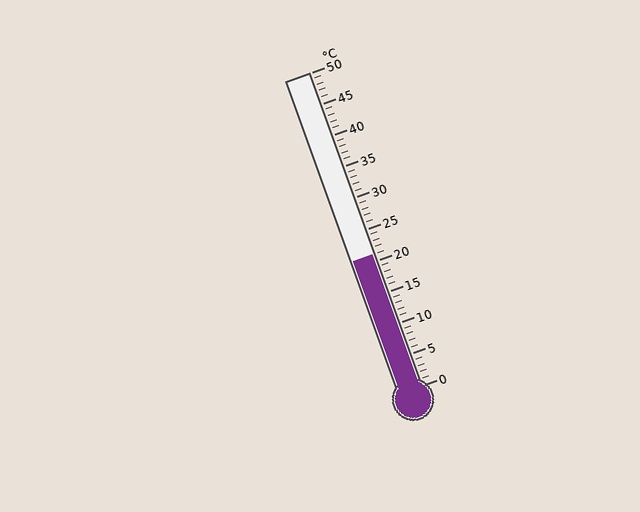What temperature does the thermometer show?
The thermometer shows approximately 21°C.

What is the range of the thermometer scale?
The thermometer scale ranges from 0°C to 50°C.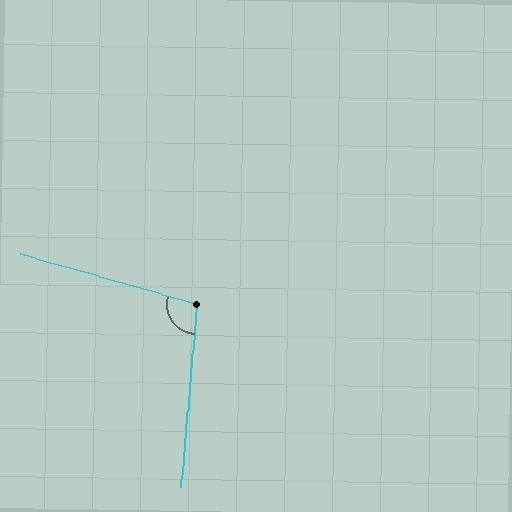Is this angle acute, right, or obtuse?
It is obtuse.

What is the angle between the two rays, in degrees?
Approximately 100 degrees.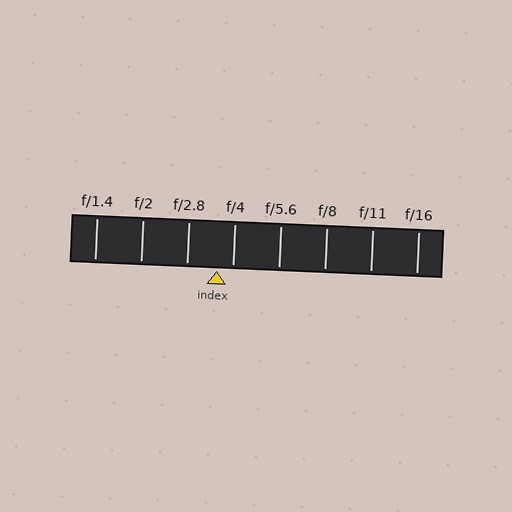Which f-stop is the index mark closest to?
The index mark is closest to f/4.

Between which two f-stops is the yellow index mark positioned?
The index mark is between f/2.8 and f/4.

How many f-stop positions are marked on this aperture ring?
There are 8 f-stop positions marked.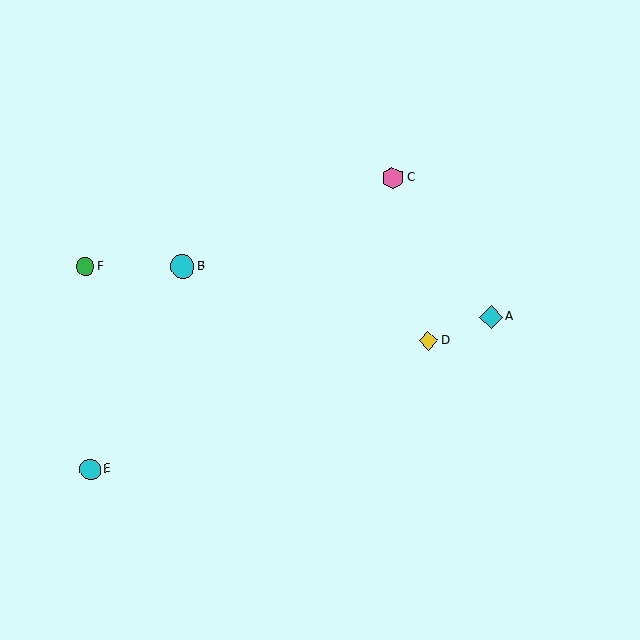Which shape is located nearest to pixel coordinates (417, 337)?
The yellow diamond (labeled D) at (428, 341) is nearest to that location.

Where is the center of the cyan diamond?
The center of the cyan diamond is at (491, 317).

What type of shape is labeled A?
Shape A is a cyan diamond.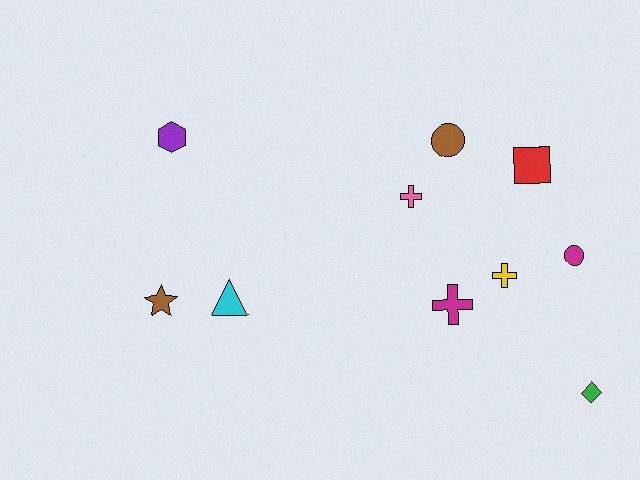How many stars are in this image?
There is 1 star.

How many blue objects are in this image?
There are no blue objects.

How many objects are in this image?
There are 10 objects.